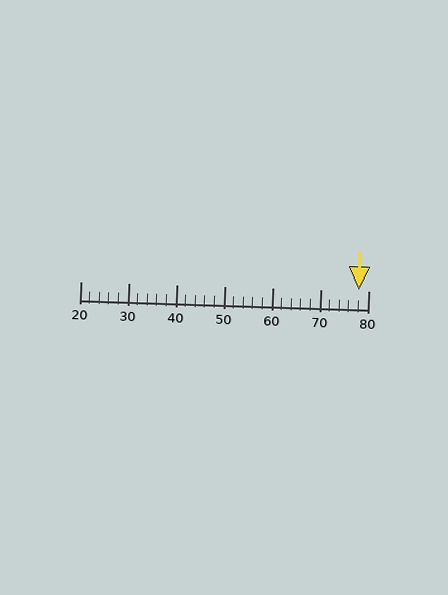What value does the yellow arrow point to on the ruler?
The yellow arrow points to approximately 78.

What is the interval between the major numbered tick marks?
The major tick marks are spaced 10 units apart.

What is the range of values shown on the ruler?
The ruler shows values from 20 to 80.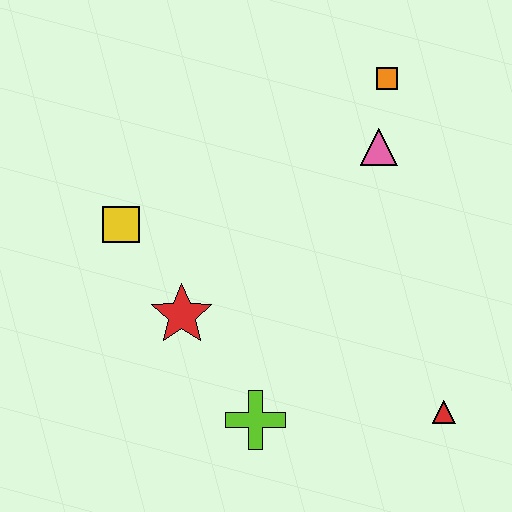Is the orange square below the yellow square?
No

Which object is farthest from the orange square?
The lime cross is farthest from the orange square.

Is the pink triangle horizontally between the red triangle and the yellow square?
Yes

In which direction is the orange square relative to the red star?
The orange square is above the red star.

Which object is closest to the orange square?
The pink triangle is closest to the orange square.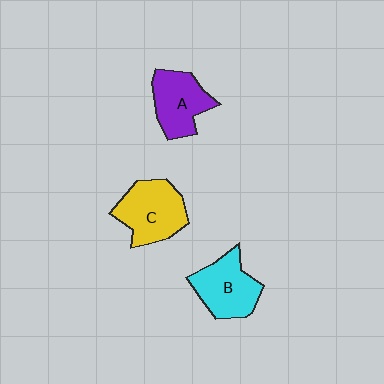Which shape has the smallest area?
Shape A (purple).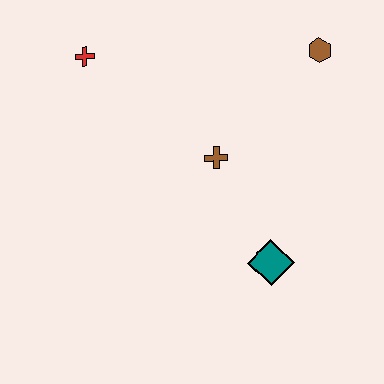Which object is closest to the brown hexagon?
The brown cross is closest to the brown hexagon.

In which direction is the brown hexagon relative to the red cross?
The brown hexagon is to the right of the red cross.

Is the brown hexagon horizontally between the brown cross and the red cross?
No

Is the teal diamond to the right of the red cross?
Yes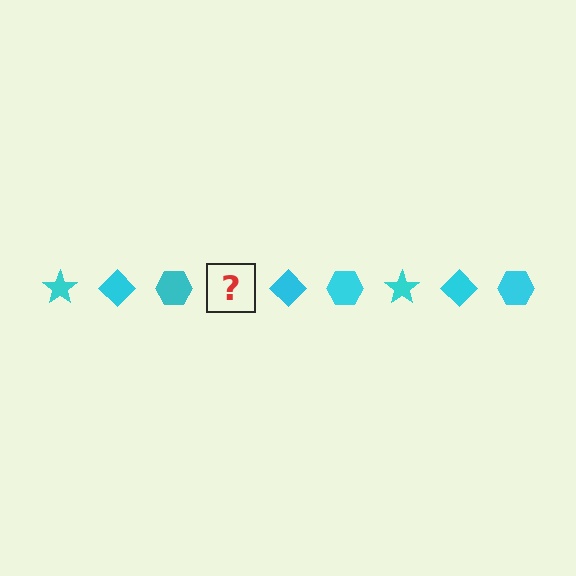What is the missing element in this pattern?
The missing element is a cyan star.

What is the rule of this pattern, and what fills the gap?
The rule is that the pattern cycles through star, diamond, hexagon shapes in cyan. The gap should be filled with a cyan star.